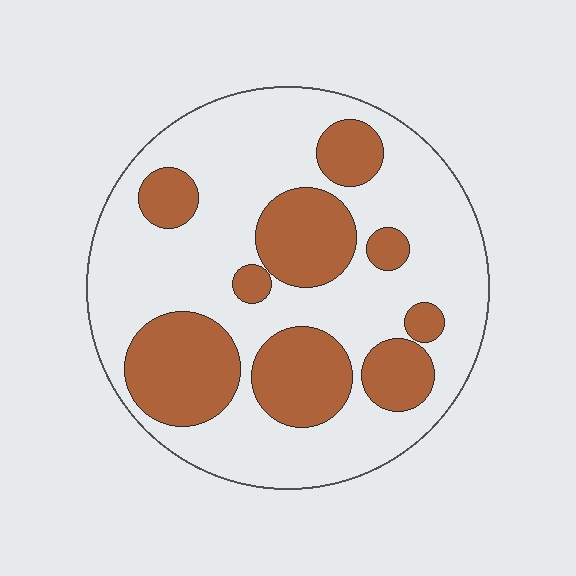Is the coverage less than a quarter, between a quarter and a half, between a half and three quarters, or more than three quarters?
Between a quarter and a half.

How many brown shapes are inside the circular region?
9.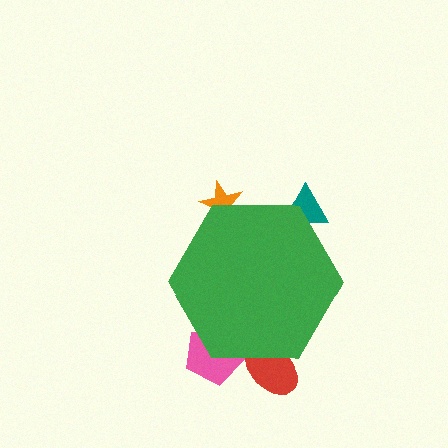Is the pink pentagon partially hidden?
Yes, the pink pentagon is partially hidden behind the green hexagon.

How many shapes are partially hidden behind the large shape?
4 shapes are partially hidden.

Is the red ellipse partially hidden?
Yes, the red ellipse is partially hidden behind the green hexagon.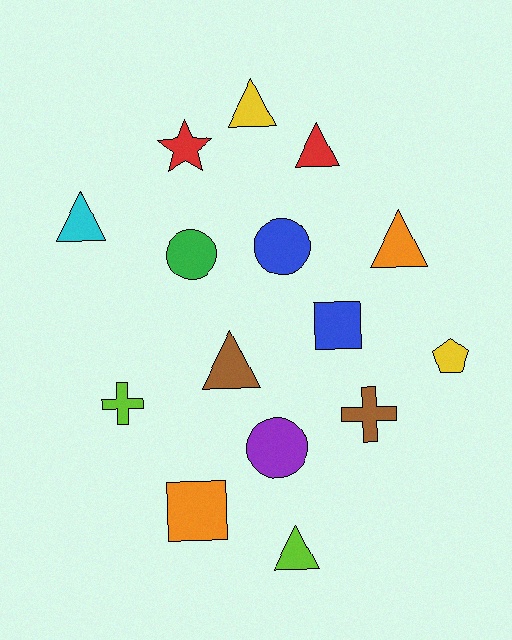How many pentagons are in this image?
There is 1 pentagon.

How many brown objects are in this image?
There are 2 brown objects.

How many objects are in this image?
There are 15 objects.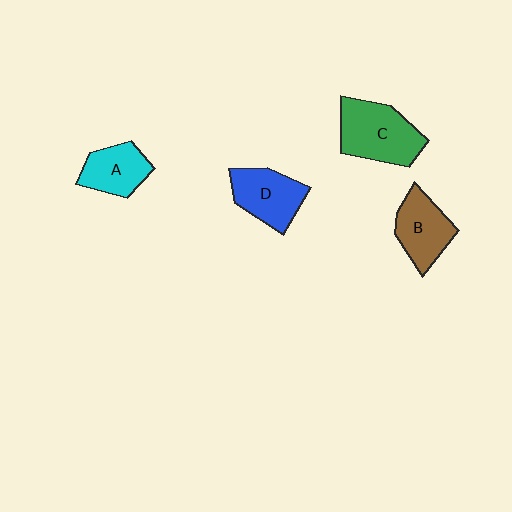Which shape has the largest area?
Shape C (green).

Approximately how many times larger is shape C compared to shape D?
Approximately 1.3 times.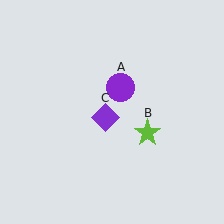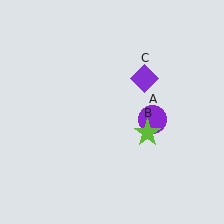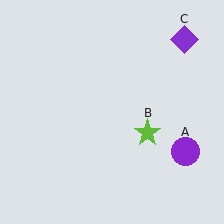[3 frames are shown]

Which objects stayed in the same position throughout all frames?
Lime star (object B) remained stationary.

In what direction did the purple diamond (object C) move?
The purple diamond (object C) moved up and to the right.